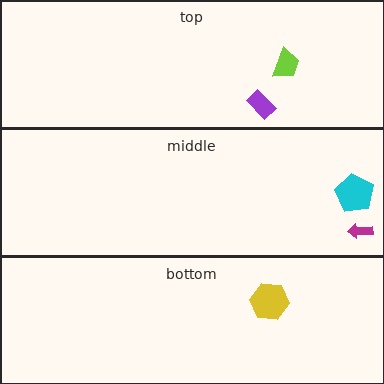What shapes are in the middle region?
The magenta arrow, the cyan pentagon.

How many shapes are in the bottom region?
1.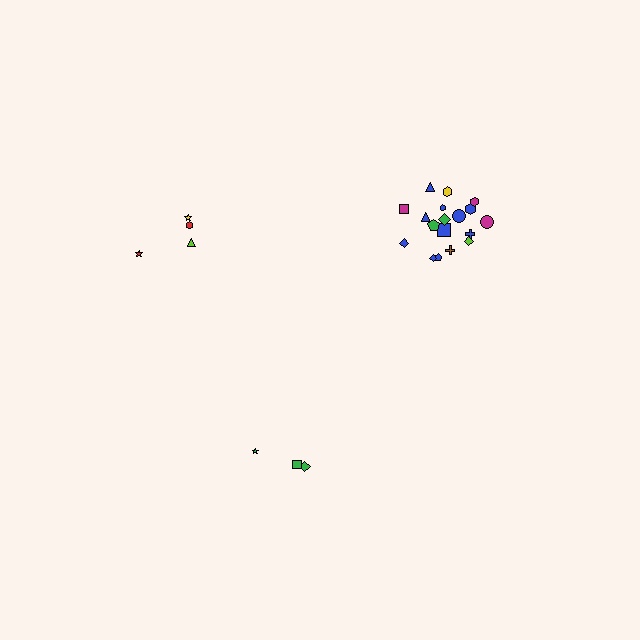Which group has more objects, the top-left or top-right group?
The top-right group.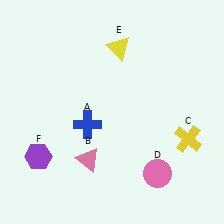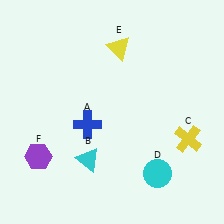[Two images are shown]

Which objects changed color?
B changed from pink to cyan. D changed from pink to cyan.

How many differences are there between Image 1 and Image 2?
There are 2 differences between the two images.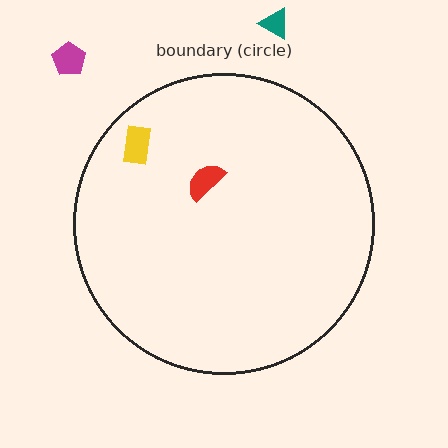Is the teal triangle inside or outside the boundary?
Outside.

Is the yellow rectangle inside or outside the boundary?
Inside.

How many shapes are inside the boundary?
2 inside, 2 outside.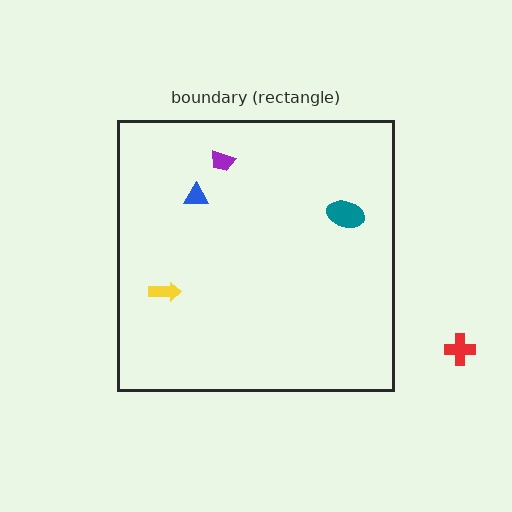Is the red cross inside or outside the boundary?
Outside.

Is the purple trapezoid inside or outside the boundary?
Inside.